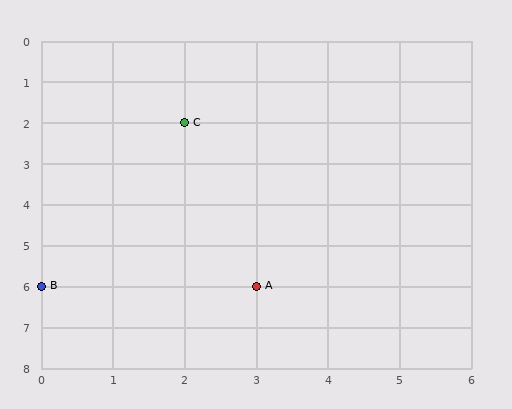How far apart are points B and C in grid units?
Points B and C are 2 columns and 4 rows apart (about 4.5 grid units diagonally).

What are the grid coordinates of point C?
Point C is at grid coordinates (2, 2).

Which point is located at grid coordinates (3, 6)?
Point A is at (3, 6).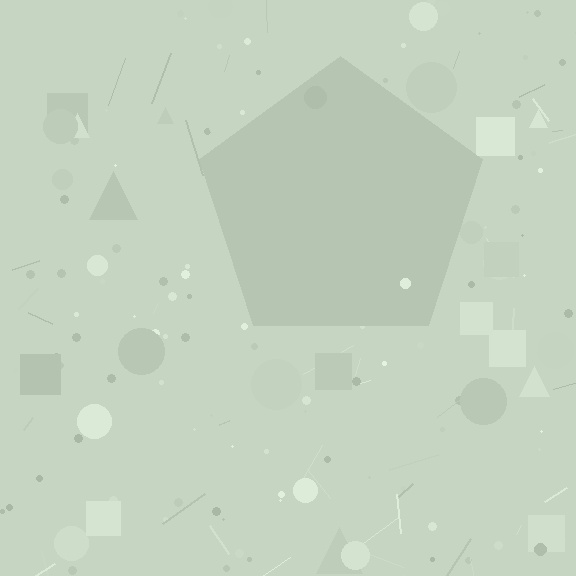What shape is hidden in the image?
A pentagon is hidden in the image.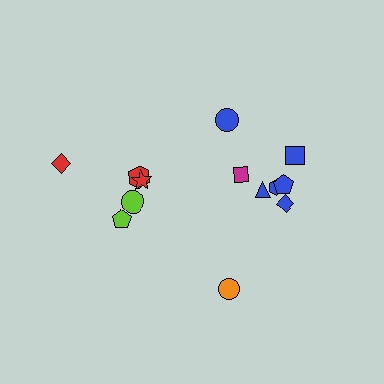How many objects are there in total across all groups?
There are 13 objects.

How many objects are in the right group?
There are 8 objects.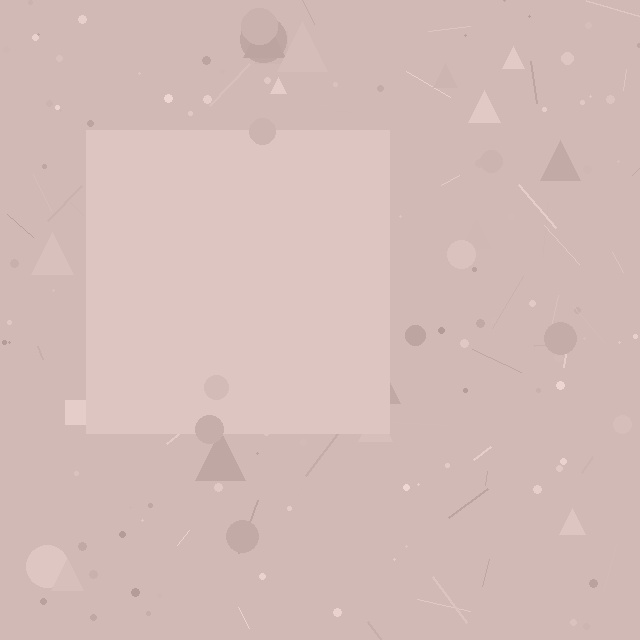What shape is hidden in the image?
A square is hidden in the image.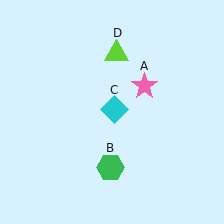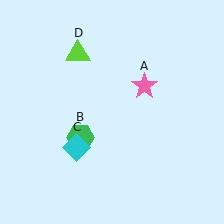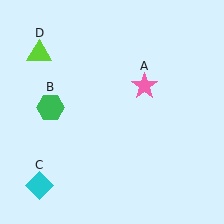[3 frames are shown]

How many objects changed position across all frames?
3 objects changed position: green hexagon (object B), cyan diamond (object C), lime triangle (object D).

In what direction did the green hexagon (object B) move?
The green hexagon (object B) moved up and to the left.